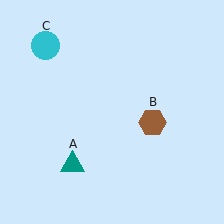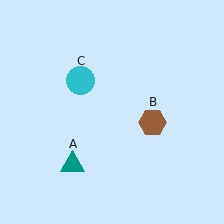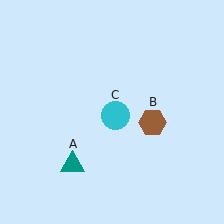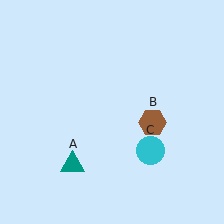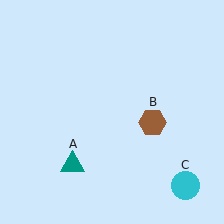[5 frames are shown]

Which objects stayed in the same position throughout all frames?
Teal triangle (object A) and brown hexagon (object B) remained stationary.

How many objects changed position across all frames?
1 object changed position: cyan circle (object C).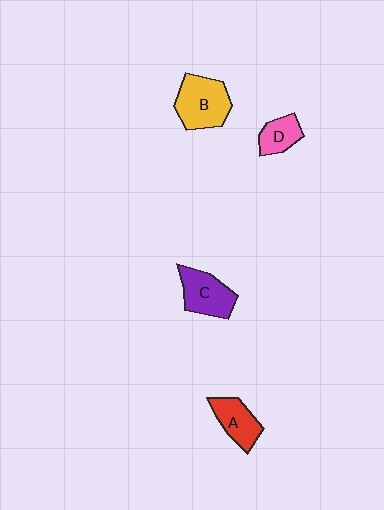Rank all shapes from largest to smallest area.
From largest to smallest: B (yellow), C (purple), A (red), D (pink).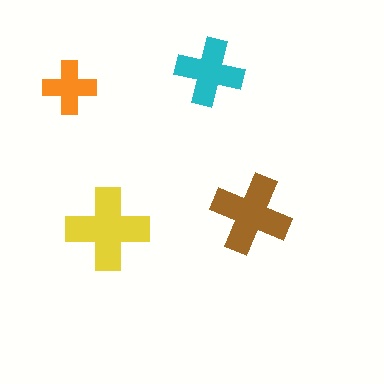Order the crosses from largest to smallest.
the yellow one, the brown one, the cyan one, the orange one.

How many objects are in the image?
There are 4 objects in the image.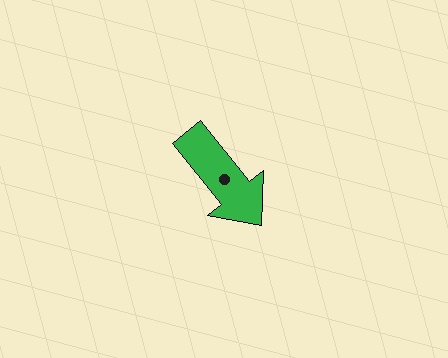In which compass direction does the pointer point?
Southeast.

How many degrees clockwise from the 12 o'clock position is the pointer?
Approximately 141 degrees.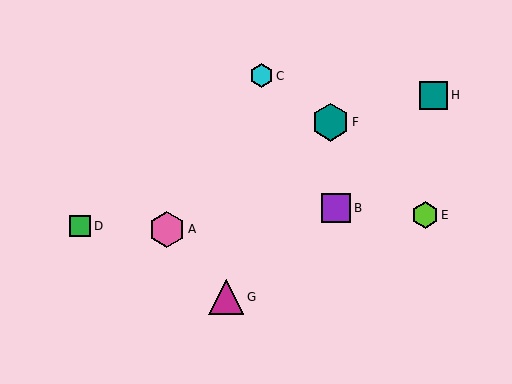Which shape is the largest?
The teal hexagon (labeled F) is the largest.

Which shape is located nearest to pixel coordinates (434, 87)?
The teal square (labeled H) at (434, 95) is nearest to that location.